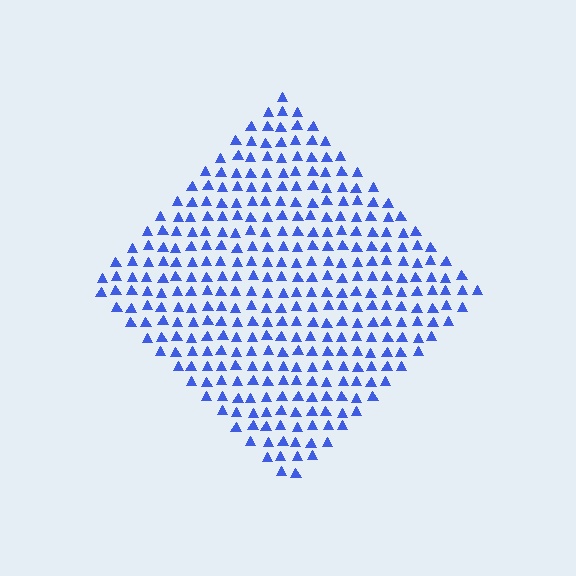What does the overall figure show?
The overall figure shows a diamond.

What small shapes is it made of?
It is made of small triangles.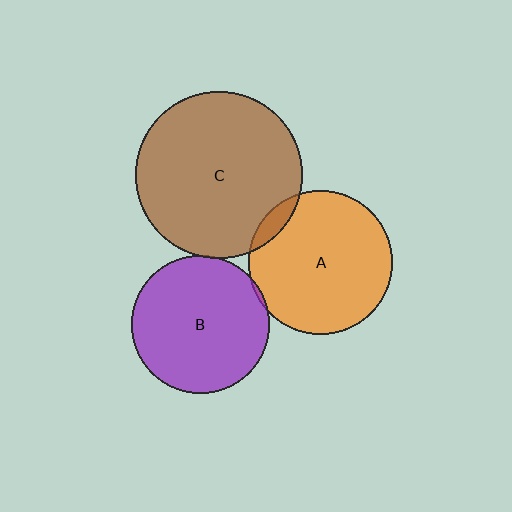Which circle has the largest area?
Circle C (brown).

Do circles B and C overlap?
Yes.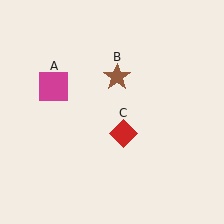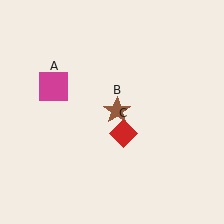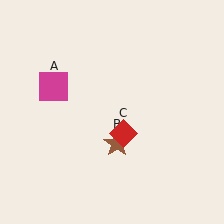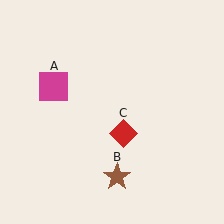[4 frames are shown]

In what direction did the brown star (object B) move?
The brown star (object B) moved down.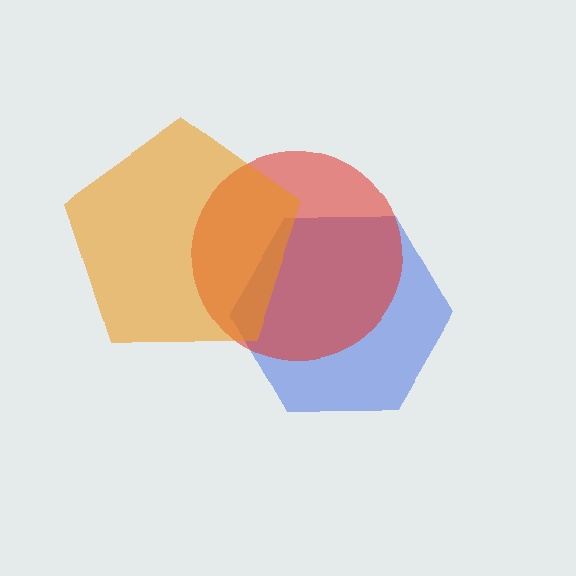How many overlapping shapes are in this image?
There are 3 overlapping shapes in the image.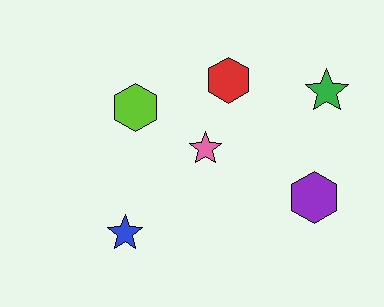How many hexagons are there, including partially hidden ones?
There are 3 hexagons.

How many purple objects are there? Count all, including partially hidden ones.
There is 1 purple object.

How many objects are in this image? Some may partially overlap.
There are 6 objects.